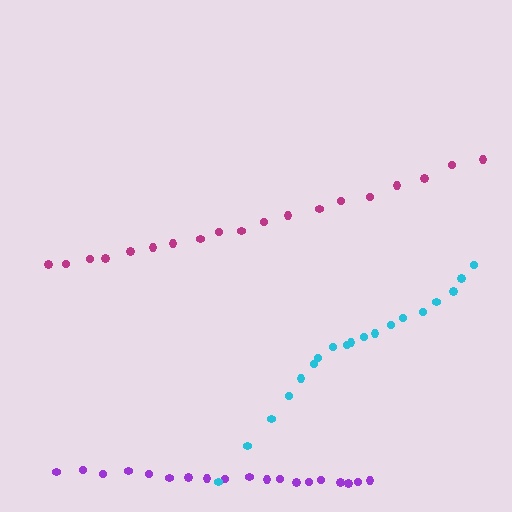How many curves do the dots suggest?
There are 3 distinct paths.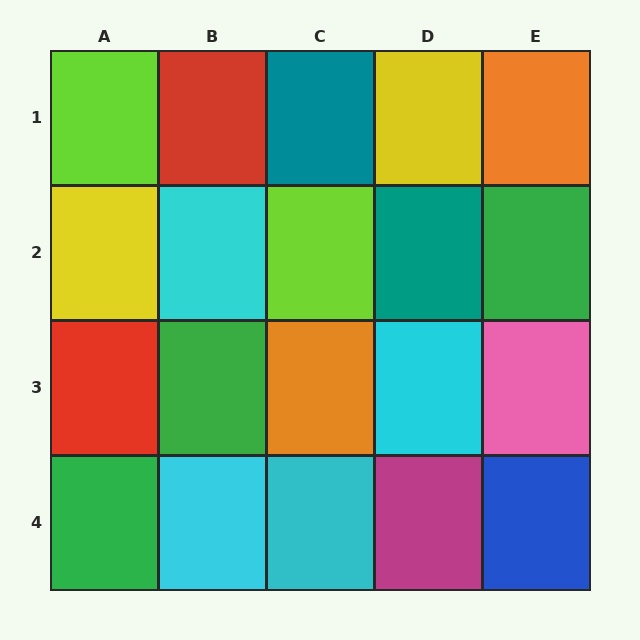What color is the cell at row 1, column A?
Lime.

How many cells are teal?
2 cells are teal.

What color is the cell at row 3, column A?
Red.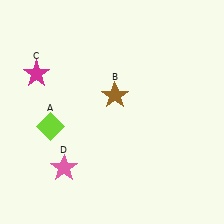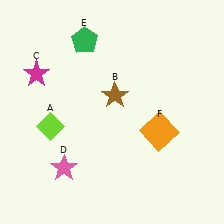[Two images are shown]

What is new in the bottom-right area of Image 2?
An orange square (F) was added in the bottom-right area of Image 2.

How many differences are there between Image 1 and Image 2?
There are 2 differences between the two images.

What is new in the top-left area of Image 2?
A green pentagon (E) was added in the top-left area of Image 2.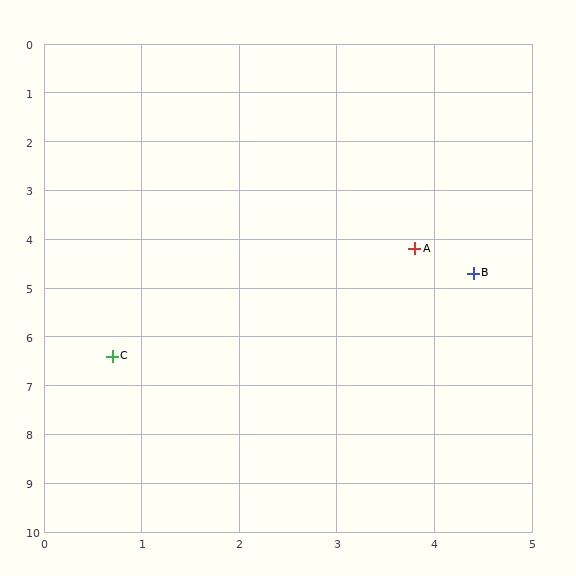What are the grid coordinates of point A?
Point A is at approximately (3.8, 4.2).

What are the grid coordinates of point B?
Point B is at approximately (4.4, 4.7).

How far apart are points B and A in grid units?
Points B and A are about 0.8 grid units apart.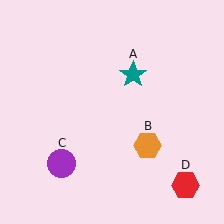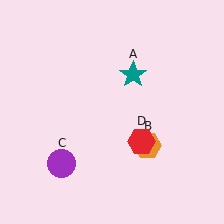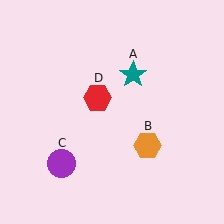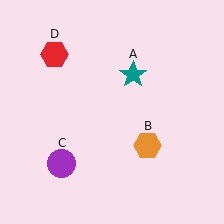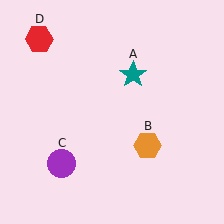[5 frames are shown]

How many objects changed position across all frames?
1 object changed position: red hexagon (object D).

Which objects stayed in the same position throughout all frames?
Teal star (object A) and orange hexagon (object B) and purple circle (object C) remained stationary.